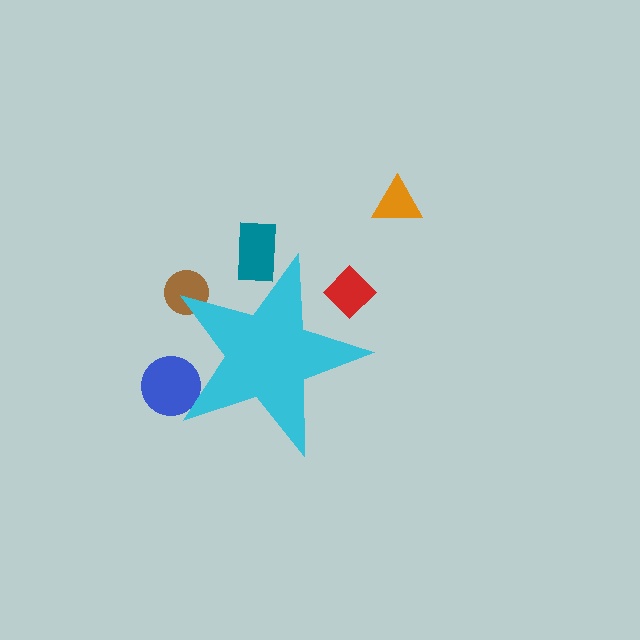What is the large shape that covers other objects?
A cyan star.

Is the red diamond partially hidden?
Yes, the red diamond is partially hidden behind the cyan star.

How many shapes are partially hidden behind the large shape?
4 shapes are partially hidden.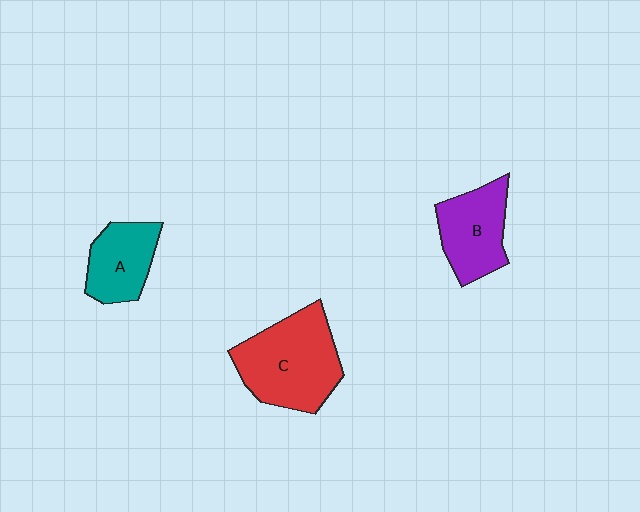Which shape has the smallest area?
Shape A (teal).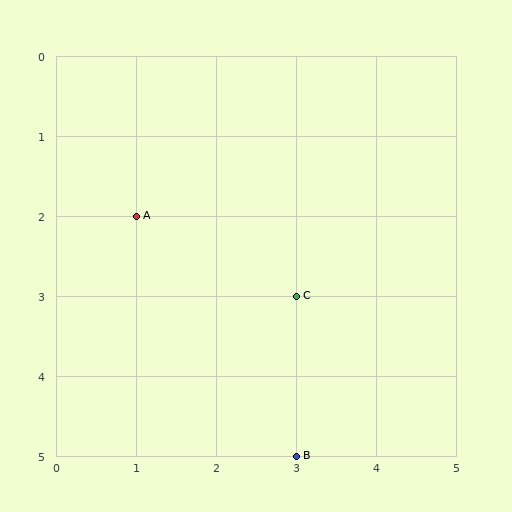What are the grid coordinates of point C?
Point C is at grid coordinates (3, 3).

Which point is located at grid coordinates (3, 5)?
Point B is at (3, 5).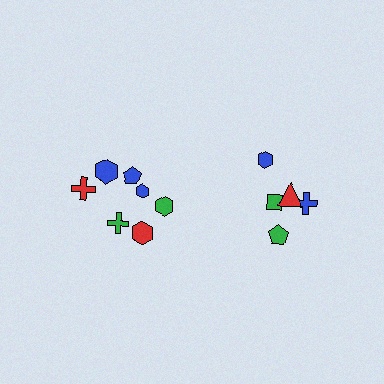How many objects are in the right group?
There are 5 objects.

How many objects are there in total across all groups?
There are 12 objects.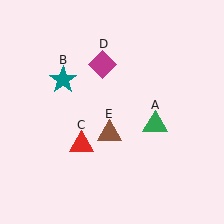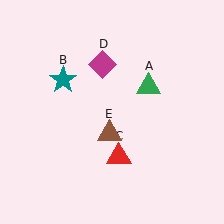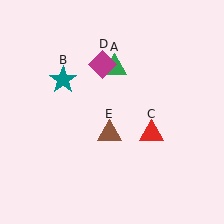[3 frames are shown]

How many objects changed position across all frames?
2 objects changed position: green triangle (object A), red triangle (object C).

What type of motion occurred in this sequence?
The green triangle (object A), red triangle (object C) rotated counterclockwise around the center of the scene.